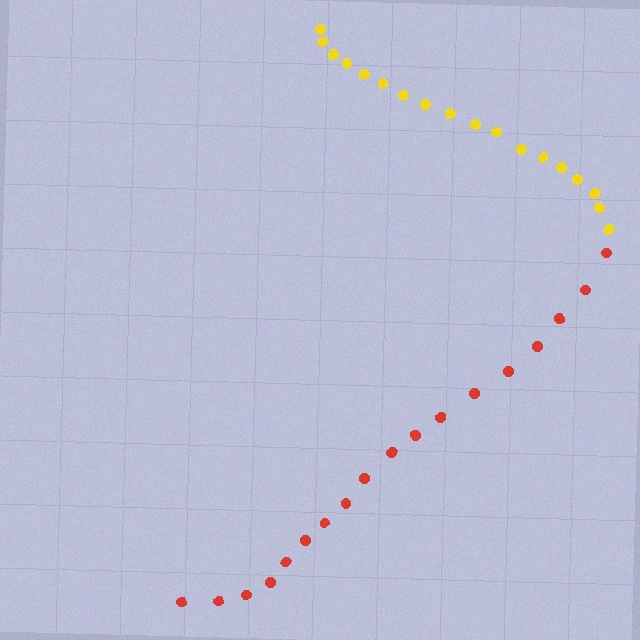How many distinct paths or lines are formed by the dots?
There are 2 distinct paths.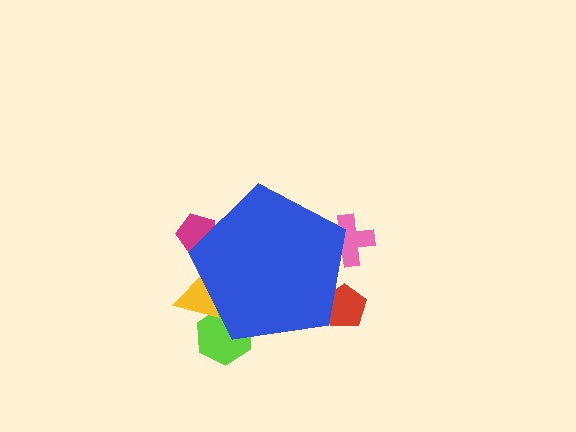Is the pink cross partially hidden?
Yes, the pink cross is partially hidden behind the blue pentagon.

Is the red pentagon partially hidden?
Yes, the red pentagon is partially hidden behind the blue pentagon.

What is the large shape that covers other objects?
A blue pentagon.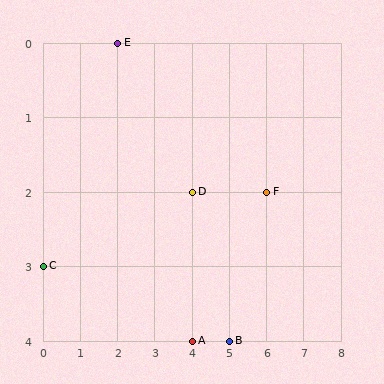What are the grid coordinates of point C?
Point C is at grid coordinates (0, 3).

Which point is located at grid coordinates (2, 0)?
Point E is at (2, 0).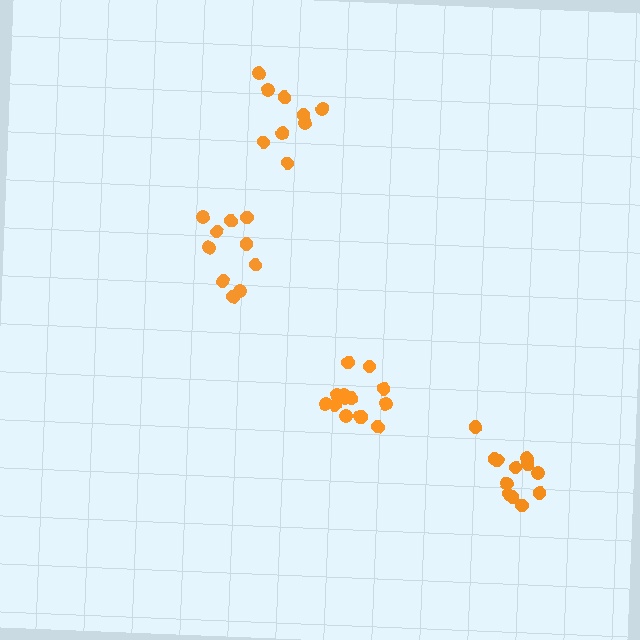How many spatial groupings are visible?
There are 4 spatial groupings.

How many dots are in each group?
Group 1: 9 dots, Group 2: 14 dots, Group 3: 12 dots, Group 4: 10 dots (45 total).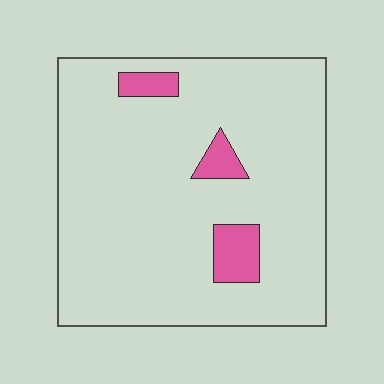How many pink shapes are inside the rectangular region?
3.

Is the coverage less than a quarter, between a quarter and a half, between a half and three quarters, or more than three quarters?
Less than a quarter.